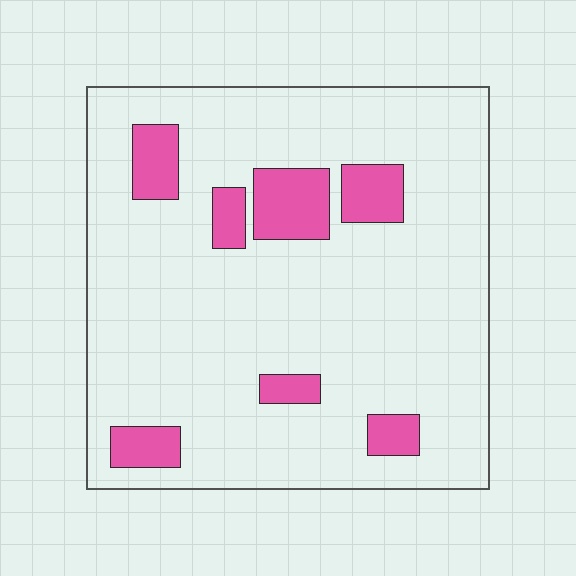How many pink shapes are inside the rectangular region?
7.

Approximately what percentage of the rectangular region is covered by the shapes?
Approximately 15%.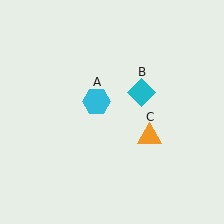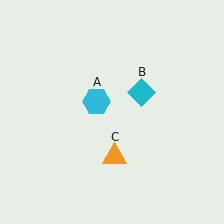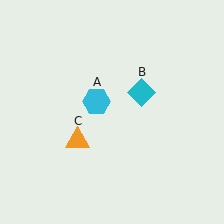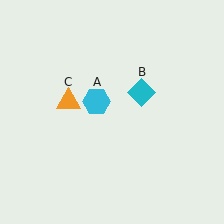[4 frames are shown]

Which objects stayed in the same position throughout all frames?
Cyan hexagon (object A) and cyan diamond (object B) remained stationary.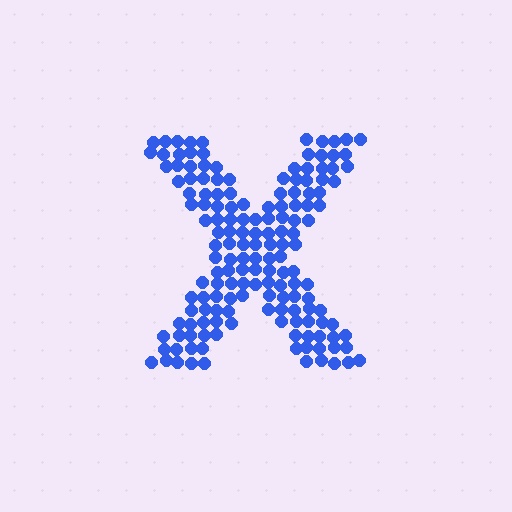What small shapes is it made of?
It is made of small circles.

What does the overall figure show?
The overall figure shows the letter X.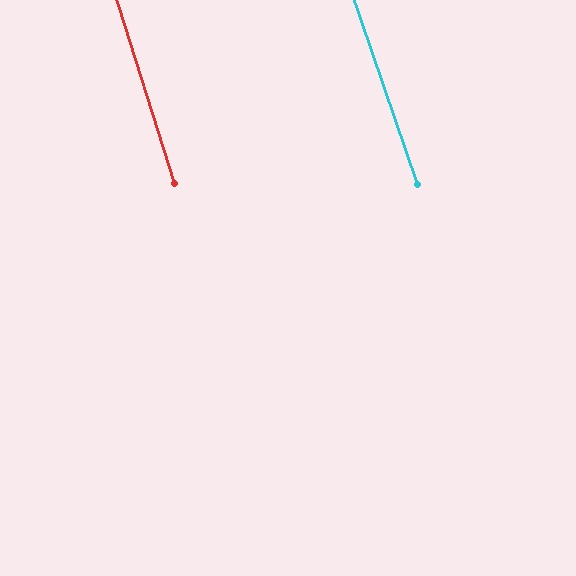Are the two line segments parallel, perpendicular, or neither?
Parallel — their directions differ by only 1.6°.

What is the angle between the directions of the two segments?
Approximately 2 degrees.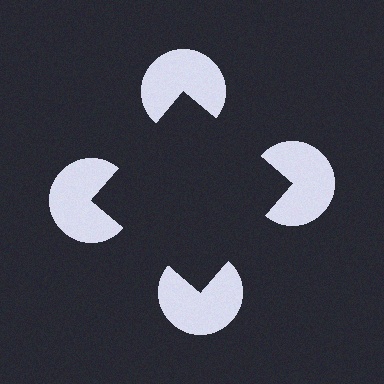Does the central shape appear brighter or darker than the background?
It typically appears slightly darker than the background, even though no actual brightness change is drawn.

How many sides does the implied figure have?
4 sides.